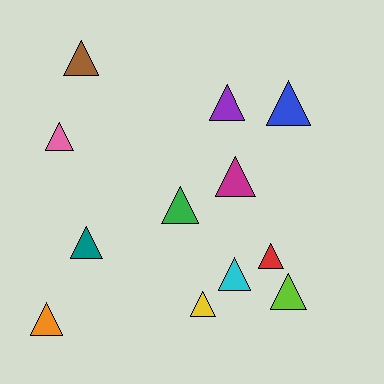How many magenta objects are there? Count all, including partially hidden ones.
There is 1 magenta object.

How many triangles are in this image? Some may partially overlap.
There are 12 triangles.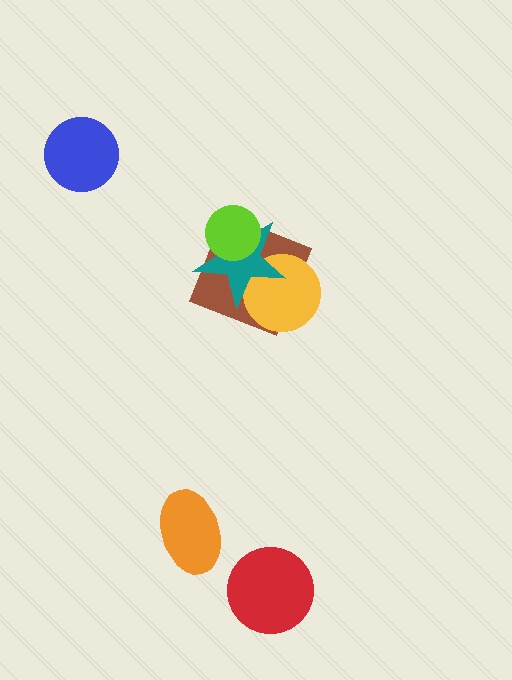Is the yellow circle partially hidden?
Yes, it is partially covered by another shape.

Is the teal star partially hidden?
Yes, it is partially covered by another shape.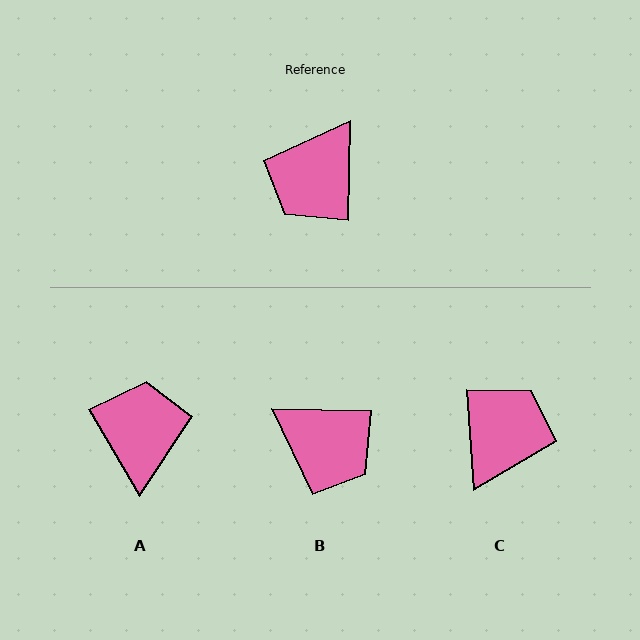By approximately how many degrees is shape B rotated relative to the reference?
Approximately 91 degrees counter-clockwise.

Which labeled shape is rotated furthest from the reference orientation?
C, about 174 degrees away.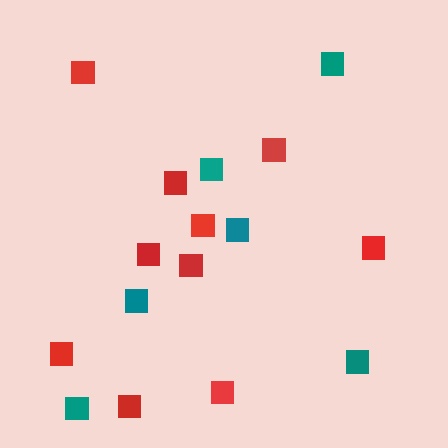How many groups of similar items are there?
There are 2 groups: one group of red squares (10) and one group of teal squares (6).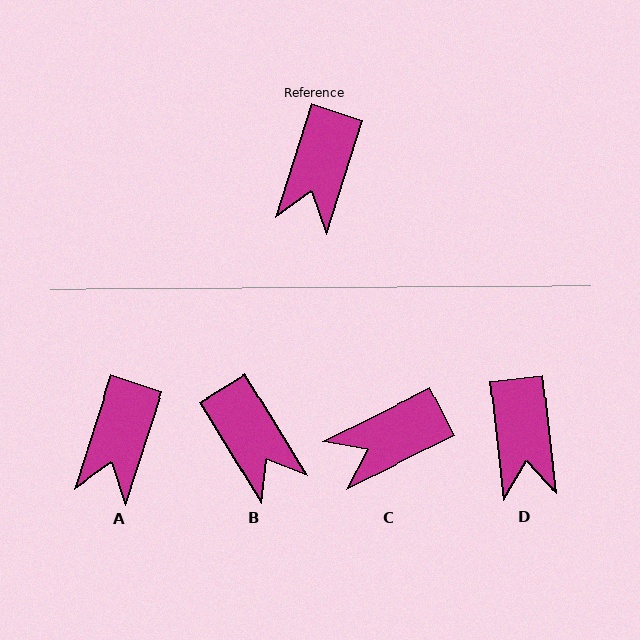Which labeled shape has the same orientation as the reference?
A.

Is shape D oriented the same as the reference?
No, it is off by about 24 degrees.